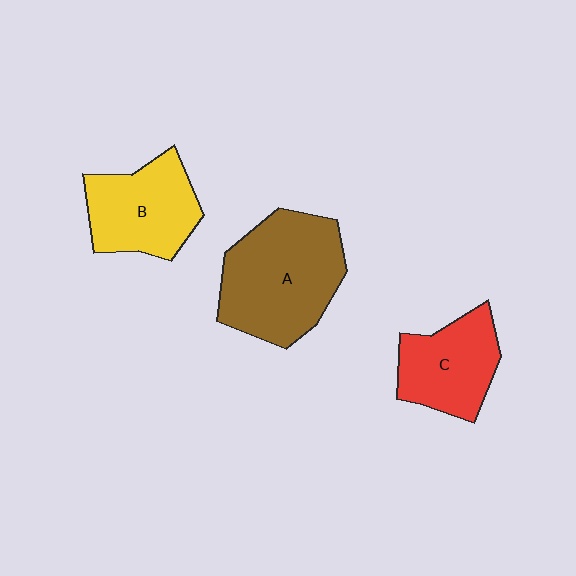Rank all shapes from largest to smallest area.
From largest to smallest: A (brown), B (yellow), C (red).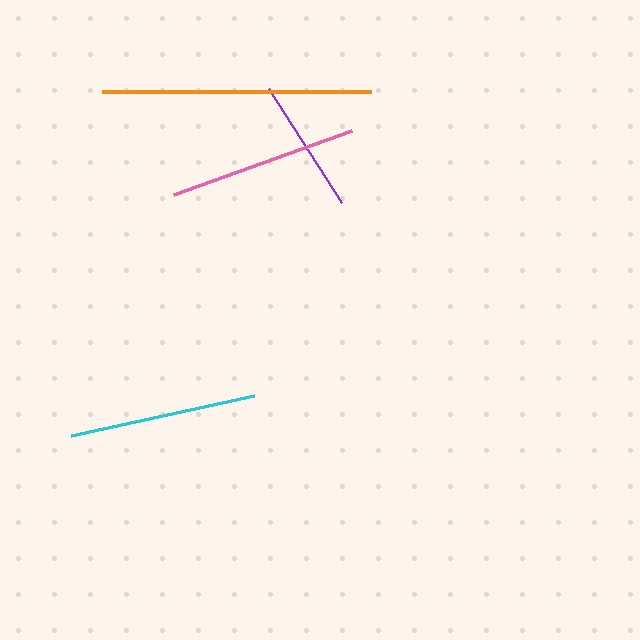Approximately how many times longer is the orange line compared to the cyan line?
The orange line is approximately 1.4 times the length of the cyan line.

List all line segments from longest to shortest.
From longest to shortest: orange, pink, cyan, purple.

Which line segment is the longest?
The orange line is the longest at approximately 269 pixels.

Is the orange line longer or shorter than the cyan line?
The orange line is longer than the cyan line.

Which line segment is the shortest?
The purple line is the shortest at approximately 135 pixels.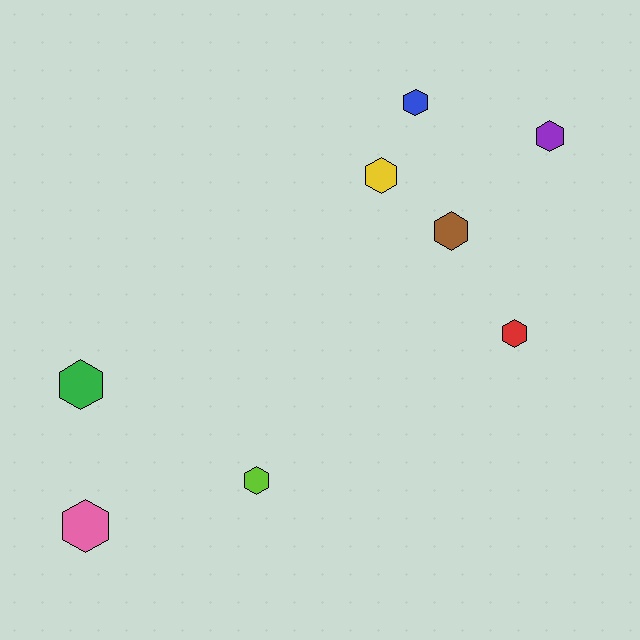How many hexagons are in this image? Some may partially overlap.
There are 8 hexagons.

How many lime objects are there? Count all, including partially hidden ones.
There is 1 lime object.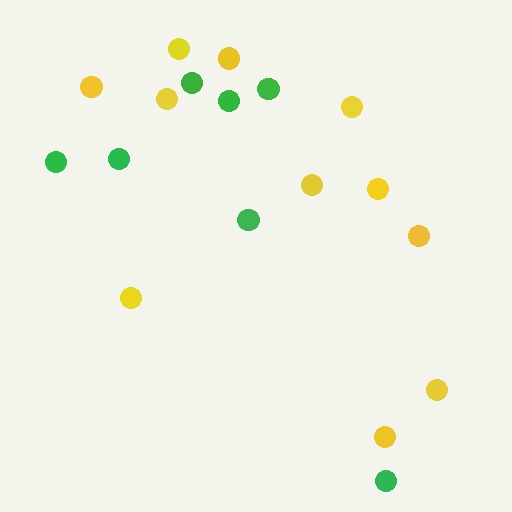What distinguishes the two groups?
There are 2 groups: one group of green circles (7) and one group of yellow circles (11).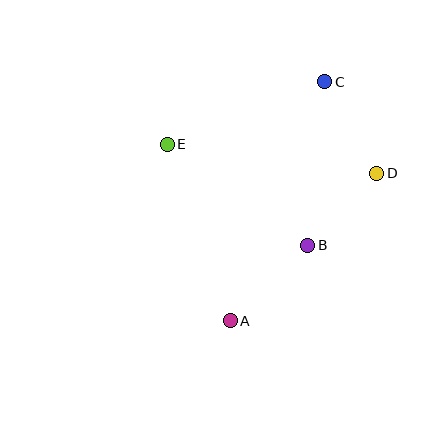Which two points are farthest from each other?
Points A and C are farthest from each other.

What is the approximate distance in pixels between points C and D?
The distance between C and D is approximately 105 pixels.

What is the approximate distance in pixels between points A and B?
The distance between A and B is approximately 109 pixels.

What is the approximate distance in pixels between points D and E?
The distance between D and E is approximately 211 pixels.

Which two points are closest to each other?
Points B and D are closest to each other.